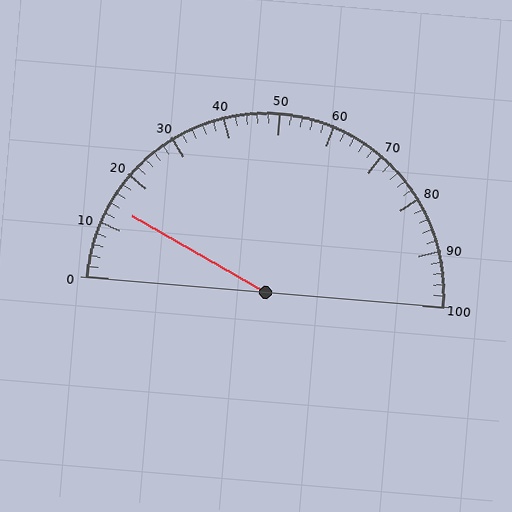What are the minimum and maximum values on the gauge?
The gauge ranges from 0 to 100.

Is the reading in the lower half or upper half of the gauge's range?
The reading is in the lower half of the range (0 to 100).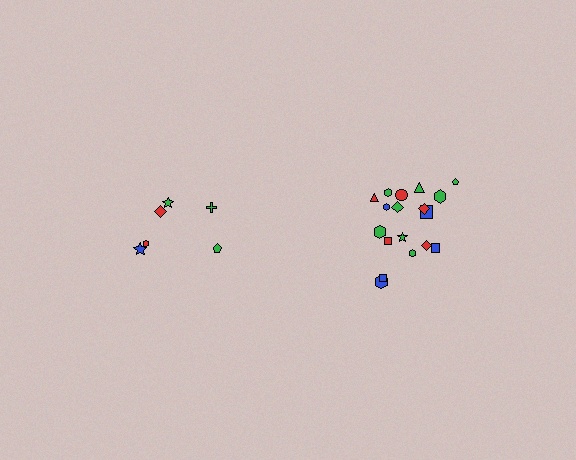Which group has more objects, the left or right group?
The right group.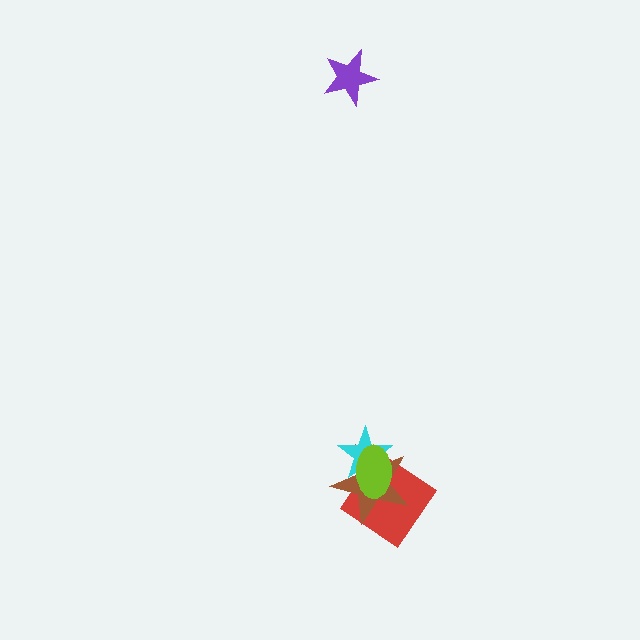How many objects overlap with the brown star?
3 objects overlap with the brown star.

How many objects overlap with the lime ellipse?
3 objects overlap with the lime ellipse.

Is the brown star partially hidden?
Yes, it is partially covered by another shape.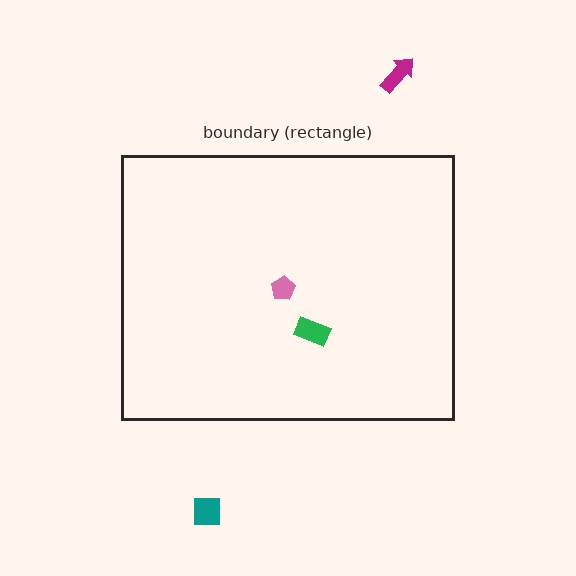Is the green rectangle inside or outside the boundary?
Inside.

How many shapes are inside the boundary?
2 inside, 2 outside.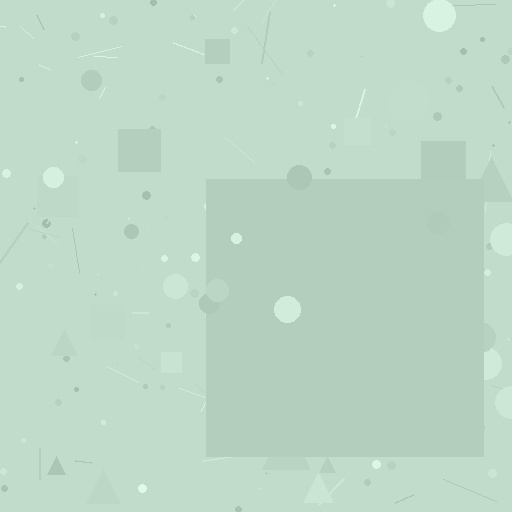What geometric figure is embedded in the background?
A square is embedded in the background.